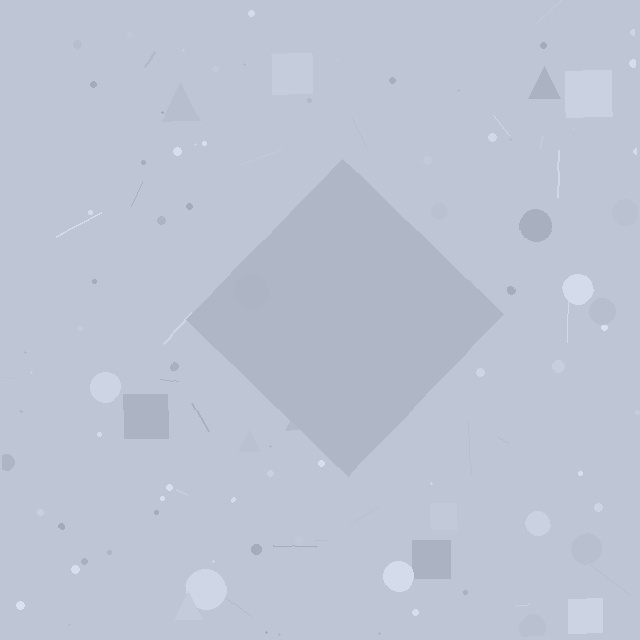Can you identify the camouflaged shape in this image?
The camouflaged shape is a diamond.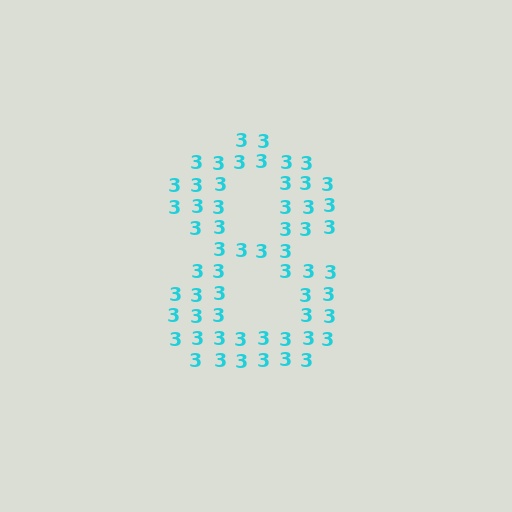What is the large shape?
The large shape is the digit 8.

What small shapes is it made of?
It is made of small digit 3's.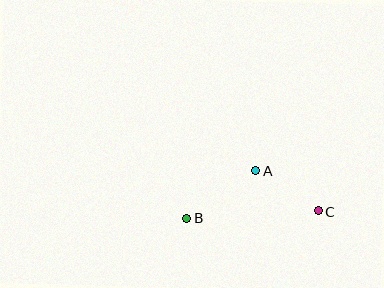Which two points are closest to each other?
Points A and C are closest to each other.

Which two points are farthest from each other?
Points B and C are farthest from each other.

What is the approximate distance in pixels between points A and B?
The distance between A and B is approximately 84 pixels.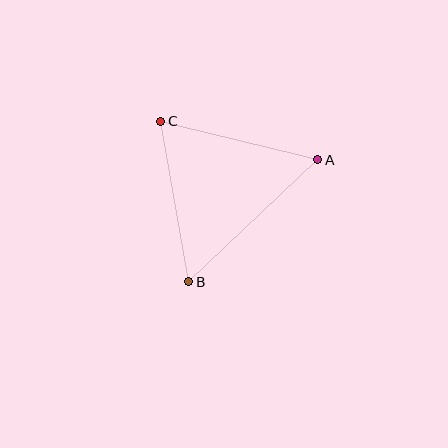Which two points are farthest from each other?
Points A and B are farthest from each other.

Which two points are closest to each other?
Points A and C are closest to each other.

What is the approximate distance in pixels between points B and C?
The distance between B and C is approximately 163 pixels.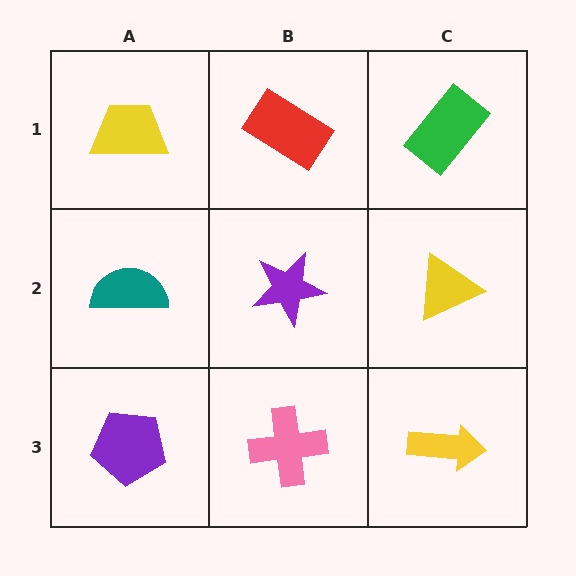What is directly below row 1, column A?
A teal semicircle.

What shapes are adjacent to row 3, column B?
A purple star (row 2, column B), a purple pentagon (row 3, column A), a yellow arrow (row 3, column C).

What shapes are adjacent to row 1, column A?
A teal semicircle (row 2, column A), a red rectangle (row 1, column B).